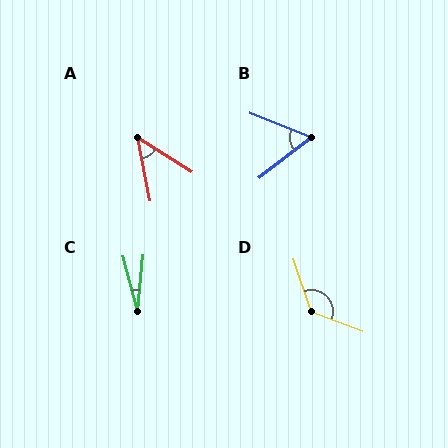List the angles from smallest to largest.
C (20°), A (47°), B (59°), D (129°).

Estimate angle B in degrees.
Approximately 59 degrees.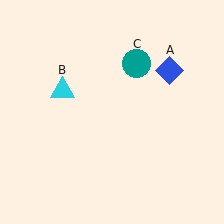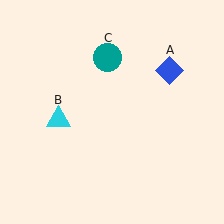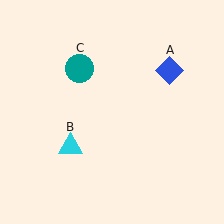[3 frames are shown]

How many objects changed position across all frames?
2 objects changed position: cyan triangle (object B), teal circle (object C).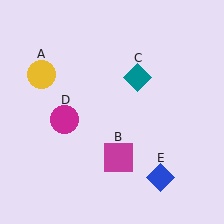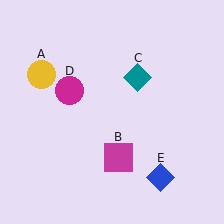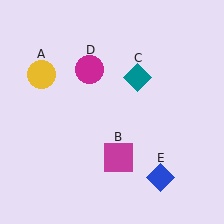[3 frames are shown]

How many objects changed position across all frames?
1 object changed position: magenta circle (object D).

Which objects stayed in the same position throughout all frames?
Yellow circle (object A) and magenta square (object B) and teal diamond (object C) and blue diamond (object E) remained stationary.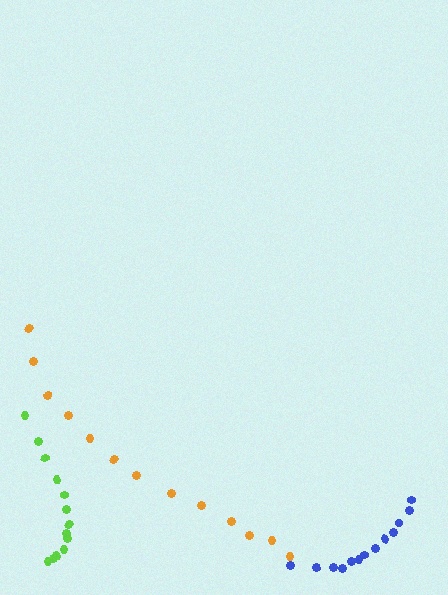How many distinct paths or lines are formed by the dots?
There are 3 distinct paths.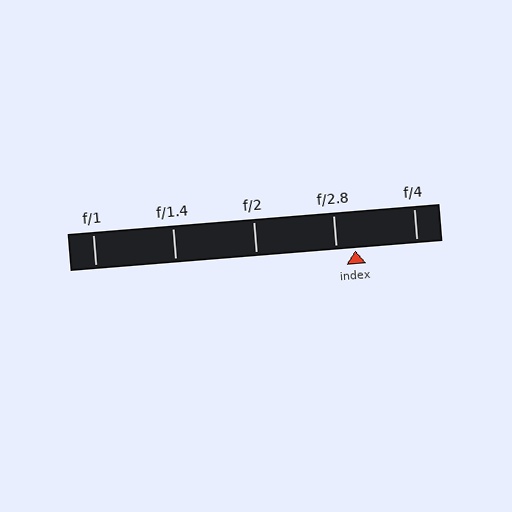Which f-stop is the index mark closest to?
The index mark is closest to f/2.8.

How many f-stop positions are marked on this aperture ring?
There are 5 f-stop positions marked.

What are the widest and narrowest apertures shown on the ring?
The widest aperture shown is f/1 and the narrowest is f/4.